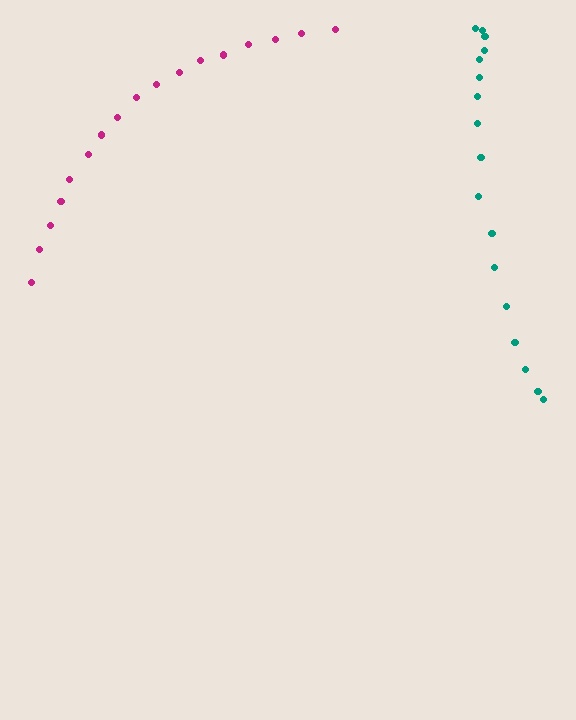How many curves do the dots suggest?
There are 2 distinct paths.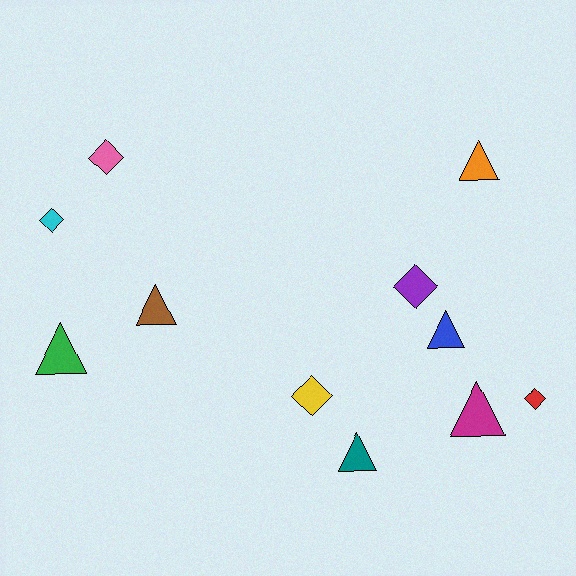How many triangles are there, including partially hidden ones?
There are 6 triangles.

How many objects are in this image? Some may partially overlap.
There are 11 objects.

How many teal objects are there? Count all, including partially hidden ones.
There is 1 teal object.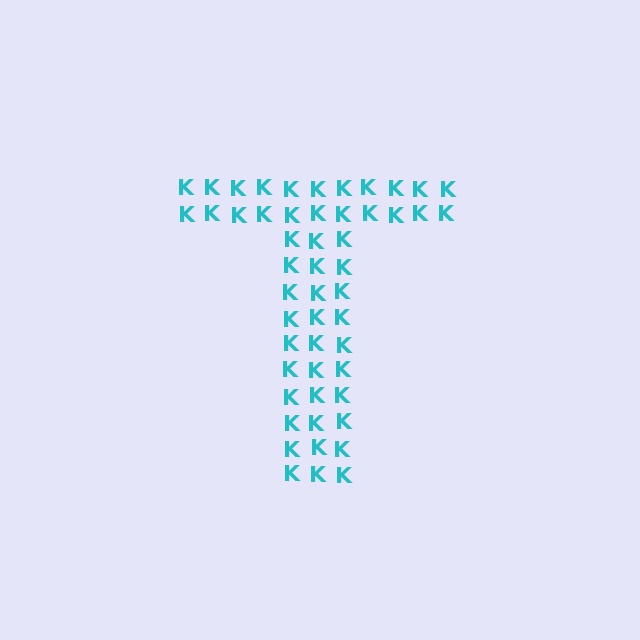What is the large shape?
The large shape is the letter T.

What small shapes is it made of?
It is made of small letter K's.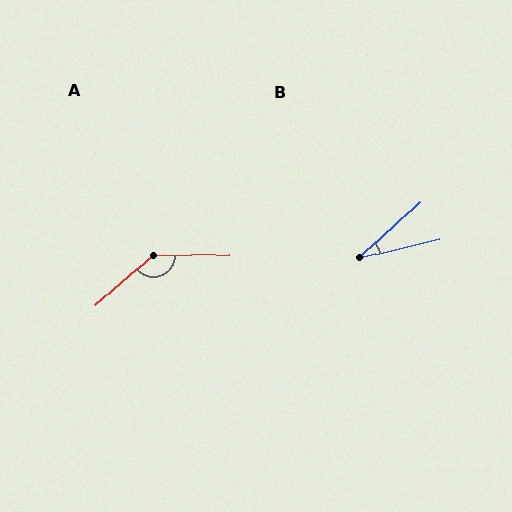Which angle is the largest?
A, at approximately 140 degrees.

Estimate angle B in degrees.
Approximately 30 degrees.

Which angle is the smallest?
B, at approximately 30 degrees.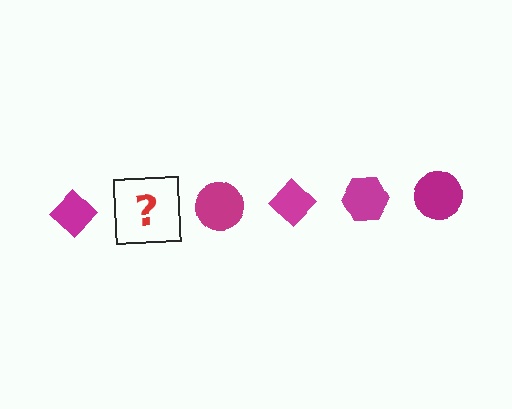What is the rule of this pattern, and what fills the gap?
The rule is that the pattern cycles through diamond, hexagon, circle shapes in magenta. The gap should be filled with a magenta hexagon.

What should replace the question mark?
The question mark should be replaced with a magenta hexagon.